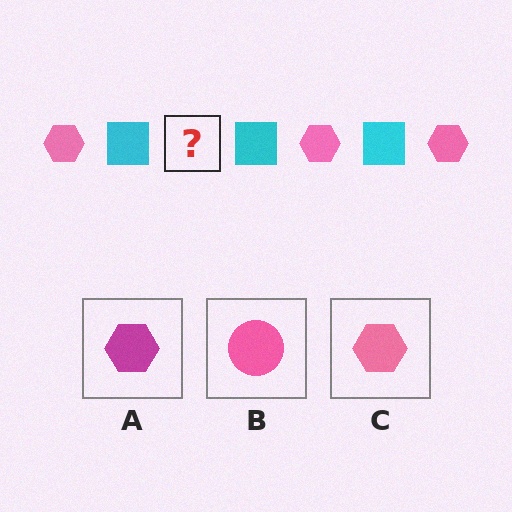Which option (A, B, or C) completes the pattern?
C.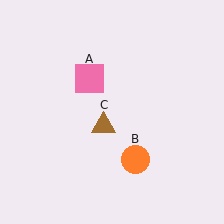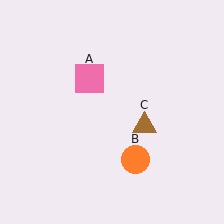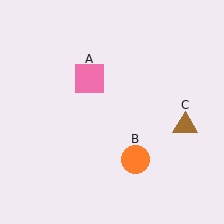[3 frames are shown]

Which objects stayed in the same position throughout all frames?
Pink square (object A) and orange circle (object B) remained stationary.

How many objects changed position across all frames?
1 object changed position: brown triangle (object C).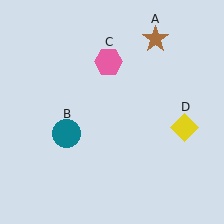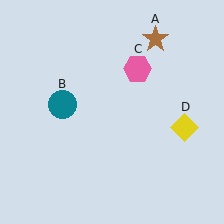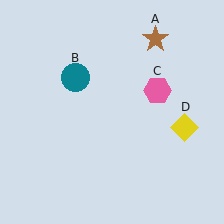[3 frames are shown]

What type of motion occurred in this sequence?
The teal circle (object B), pink hexagon (object C) rotated clockwise around the center of the scene.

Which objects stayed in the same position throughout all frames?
Brown star (object A) and yellow diamond (object D) remained stationary.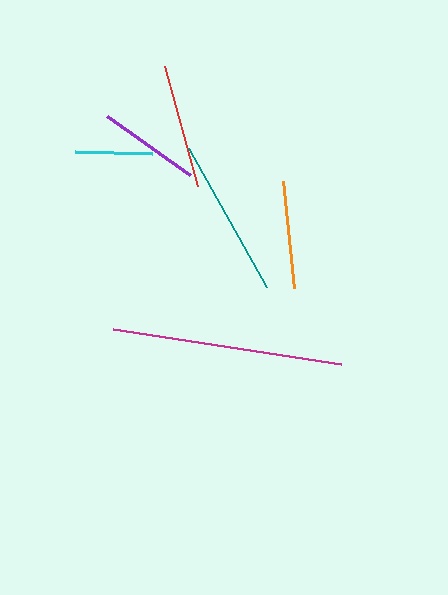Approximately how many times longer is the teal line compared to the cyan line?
The teal line is approximately 2.1 times the length of the cyan line.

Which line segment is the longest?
The magenta line is the longest at approximately 231 pixels.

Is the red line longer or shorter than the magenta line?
The magenta line is longer than the red line.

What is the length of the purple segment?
The purple segment is approximately 101 pixels long.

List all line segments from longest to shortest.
From longest to shortest: magenta, teal, red, orange, purple, cyan.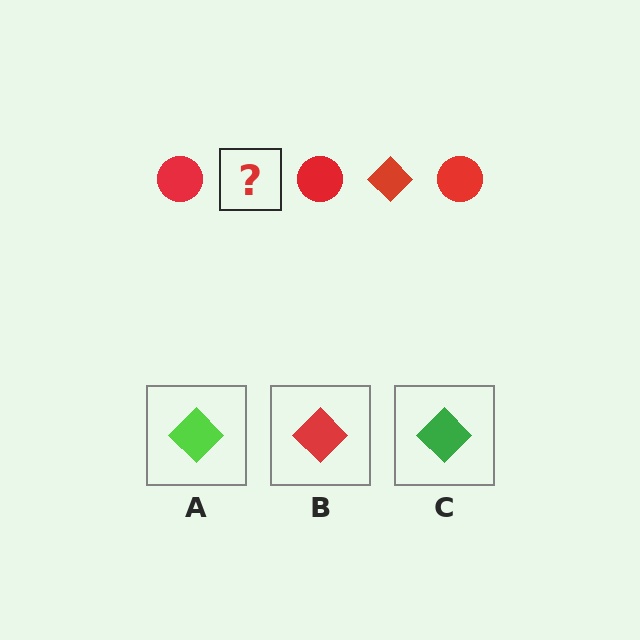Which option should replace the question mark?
Option B.